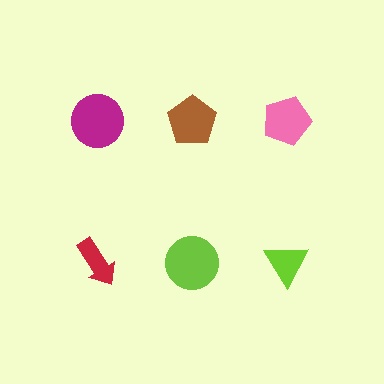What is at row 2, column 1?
A red arrow.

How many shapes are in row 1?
3 shapes.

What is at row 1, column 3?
A pink pentagon.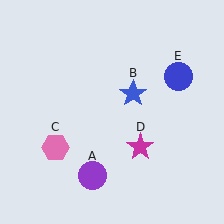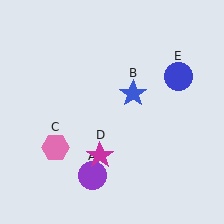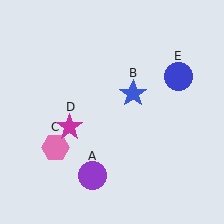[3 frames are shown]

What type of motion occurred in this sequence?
The magenta star (object D) rotated clockwise around the center of the scene.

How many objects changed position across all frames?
1 object changed position: magenta star (object D).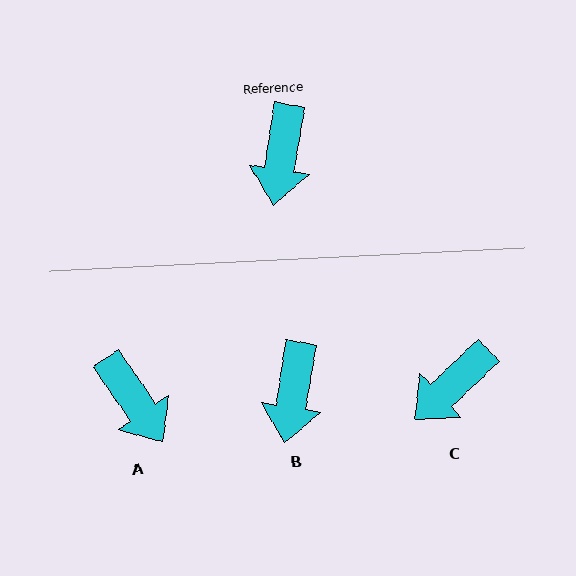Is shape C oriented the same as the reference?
No, it is off by about 38 degrees.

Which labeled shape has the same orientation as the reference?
B.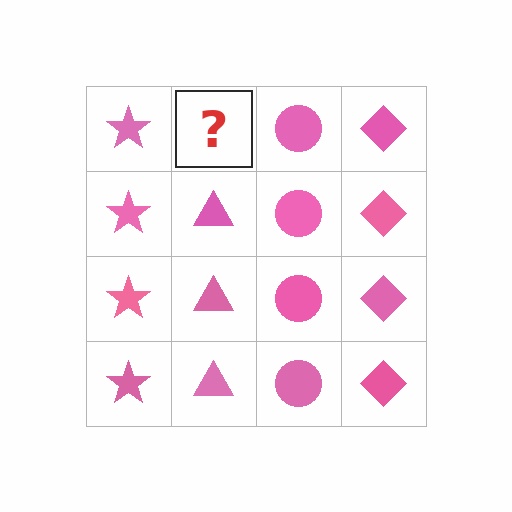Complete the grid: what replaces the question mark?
The question mark should be replaced with a pink triangle.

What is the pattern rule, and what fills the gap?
The rule is that each column has a consistent shape. The gap should be filled with a pink triangle.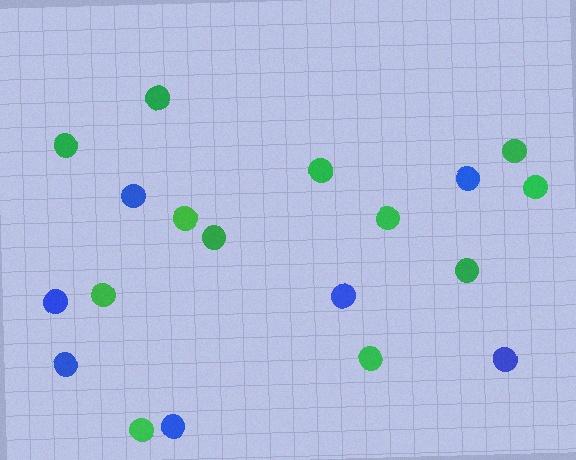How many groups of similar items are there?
There are 2 groups: one group of blue circles (7) and one group of green circles (12).